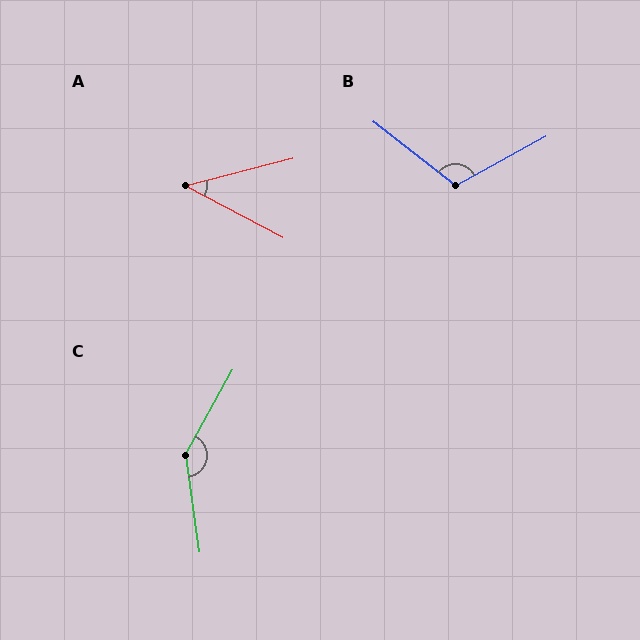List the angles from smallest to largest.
A (42°), B (114°), C (143°).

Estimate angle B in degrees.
Approximately 114 degrees.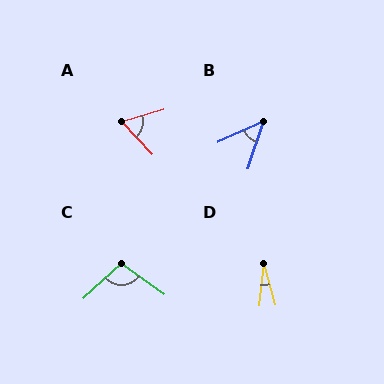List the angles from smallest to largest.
D (22°), B (48°), A (64°), C (101°).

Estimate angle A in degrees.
Approximately 64 degrees.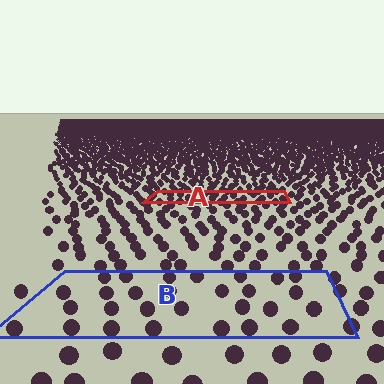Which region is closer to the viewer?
Region B is closer. The texture elements there are larger and more spread out.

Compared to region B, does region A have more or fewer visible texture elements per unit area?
Region A has more texture elements per unit area — they are packed more densely because it is farther away.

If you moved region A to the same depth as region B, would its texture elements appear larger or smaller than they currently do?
They would appear larger. At a closer depth, the same texture elements are projected at a bigger on-screen size.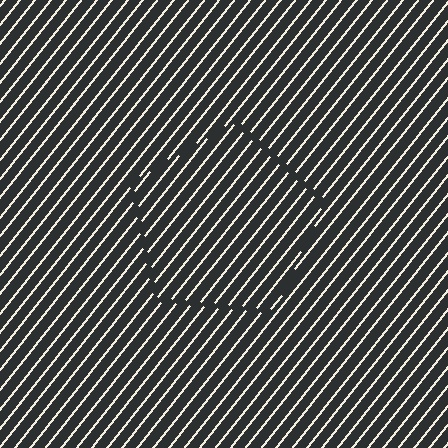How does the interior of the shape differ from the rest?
The interior of the shape contains the same grating, shifted by half a period — the contour is defined by the phase discontinuity where line-ends from the inner and outer gratings abut.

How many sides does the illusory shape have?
5 sides — the line-ends trace a pentagon.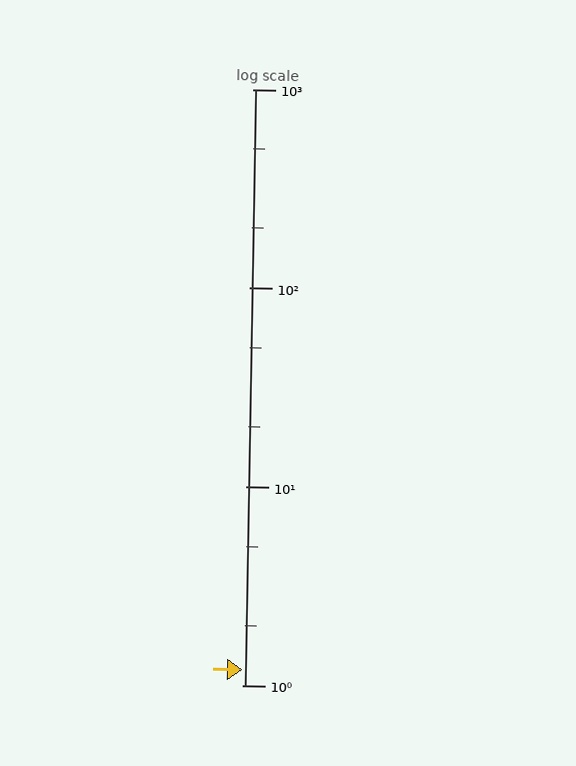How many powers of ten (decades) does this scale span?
The scale spans 3 decades, from 1 to 1000.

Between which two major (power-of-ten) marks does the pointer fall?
The pointer is between 1 and 10.